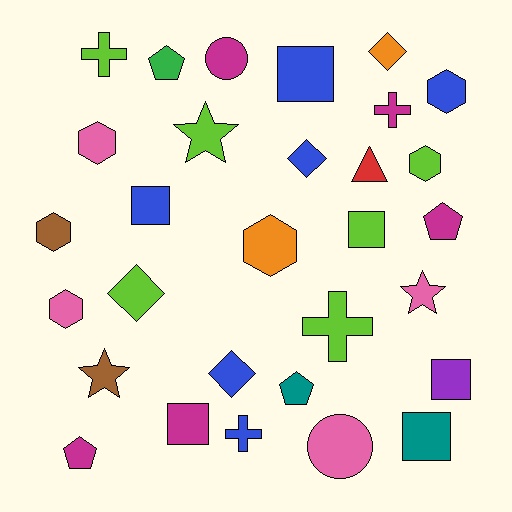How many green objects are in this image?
There is 1 green object.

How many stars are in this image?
There are 3 stars.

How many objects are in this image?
There are 30 objects.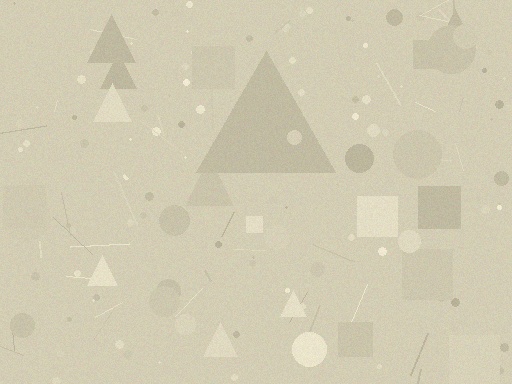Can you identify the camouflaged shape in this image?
The camouflaged shape is a triangle.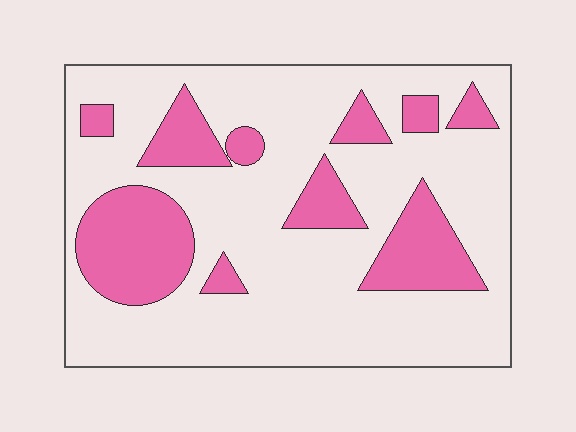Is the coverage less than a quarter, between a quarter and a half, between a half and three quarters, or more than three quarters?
Between a quarter and a half.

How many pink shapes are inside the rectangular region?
10.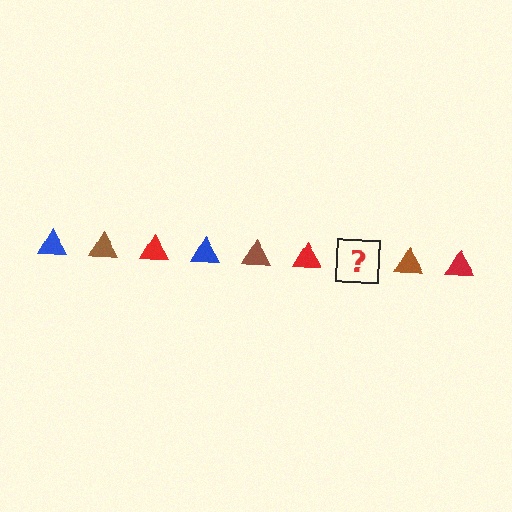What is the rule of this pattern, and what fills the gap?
The rule is that the pattern cycles through blue, brown, red triangles. The gap should be filled with a blue triangle.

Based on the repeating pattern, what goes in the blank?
The blank should be a blue triangle.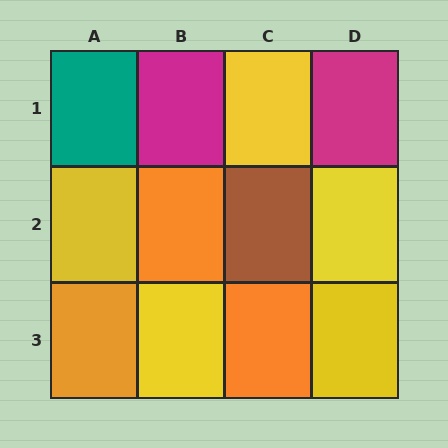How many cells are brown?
1 cell is brown.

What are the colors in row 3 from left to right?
Orange, yellow, orange, yellow.